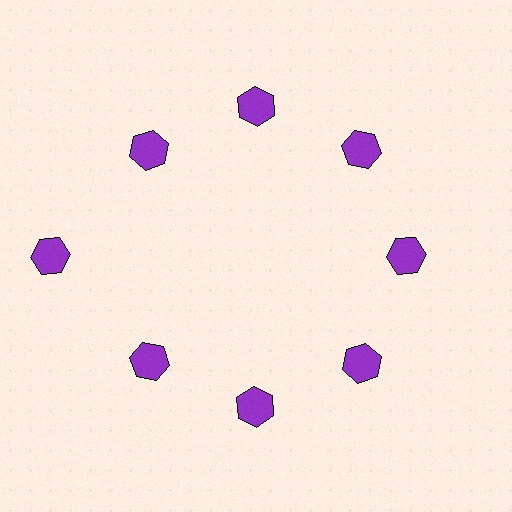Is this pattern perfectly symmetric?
No. The 8 purple hexagons are arranged in a ring, but one element near the 9 o'clock position is pushed outward from the center, breaking the 8-fold rotational symmetry.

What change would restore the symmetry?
The symmetry would be restored by moving it inward, back onto the ring so that all 8 hexagons sit at equal angles and equal distance from the center.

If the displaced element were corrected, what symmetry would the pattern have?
It would have 8-fold rotational symmetry — the pattern would map onto itself every 45 degrees.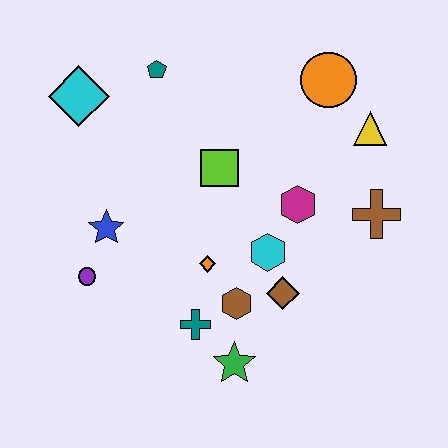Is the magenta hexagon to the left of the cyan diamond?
No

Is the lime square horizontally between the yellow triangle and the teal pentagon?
Yes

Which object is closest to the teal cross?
The brown hexagon is closest to the teal cross.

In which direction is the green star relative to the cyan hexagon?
The green star is below the cyan hexagon.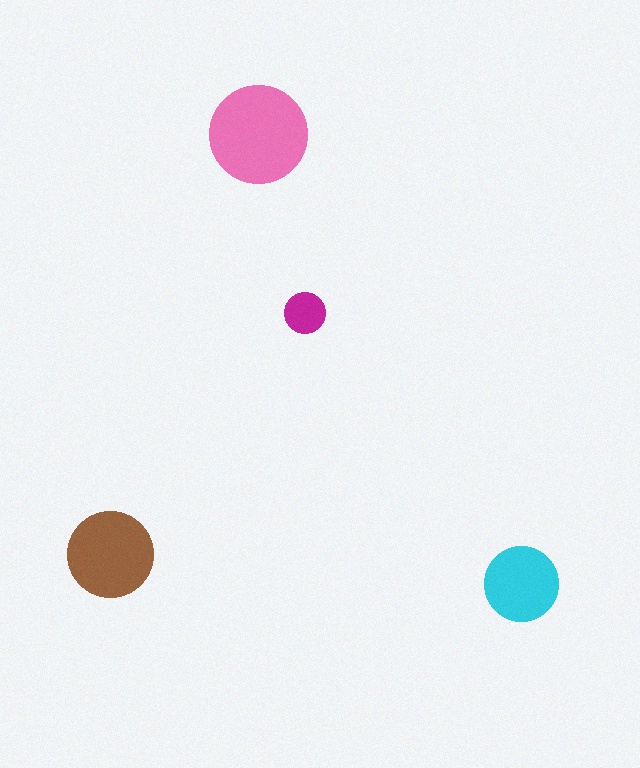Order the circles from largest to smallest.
the pink one, the brown one, the cyan one, the magenta one.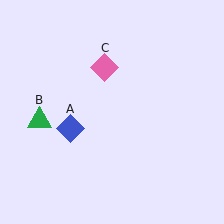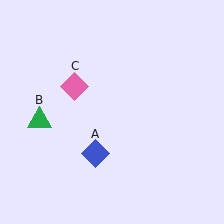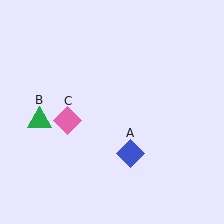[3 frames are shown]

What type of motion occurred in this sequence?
The blue diamond (object A), pink diamond (object C) rotated counterclockwise around the center of the scene.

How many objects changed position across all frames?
2 objects changed position: blue diamond (object A), pink diamond (object C).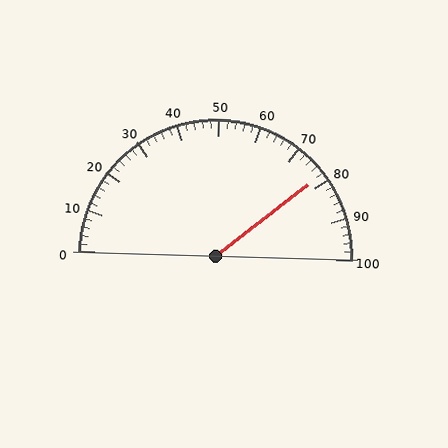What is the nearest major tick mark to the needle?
The nearest major tick mark is 80.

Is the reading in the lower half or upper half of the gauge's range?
The reading is in the upper half of the range (0 to 100).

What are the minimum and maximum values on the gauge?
The gauge ranges from 0 to 100.